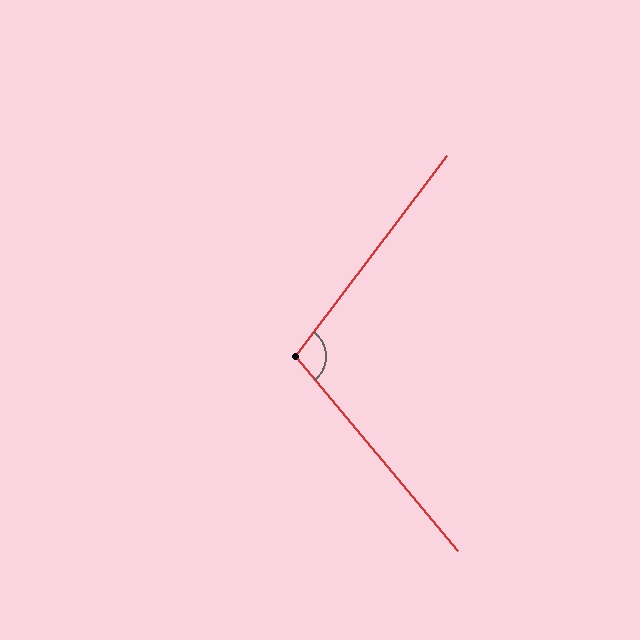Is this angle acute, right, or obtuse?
It is obtuse.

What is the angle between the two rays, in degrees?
Approximately 103 degrees.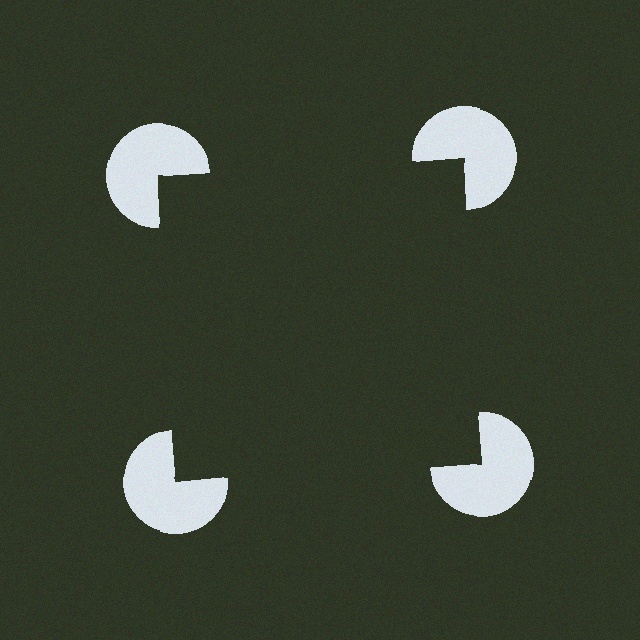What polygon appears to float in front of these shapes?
An illusory square — its edges are inferred from the aligned wedge cuts in the pac-man discs, not physically drawn.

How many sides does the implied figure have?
4 sides.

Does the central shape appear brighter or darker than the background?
It typically appears slightly darker than the background, even though no actual brightness change is drawn.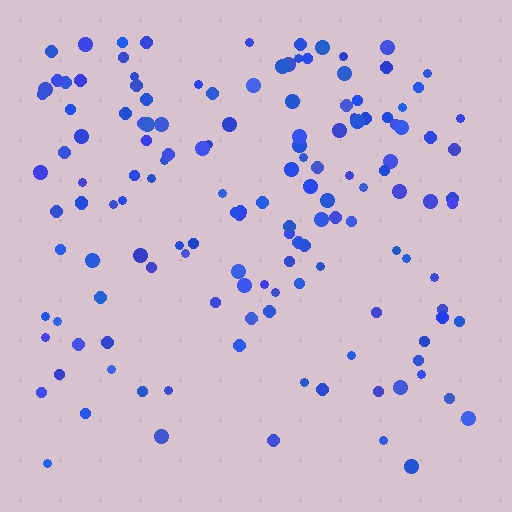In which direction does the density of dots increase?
From bottom to top, with the top side densest.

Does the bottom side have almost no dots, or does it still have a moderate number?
Still a moderate number, just noticeably fewer than the top.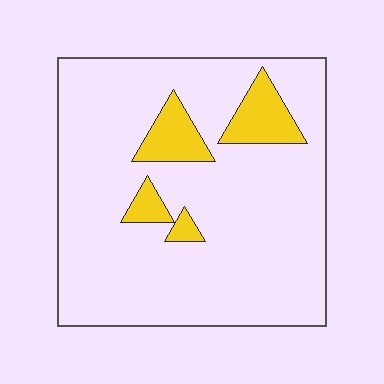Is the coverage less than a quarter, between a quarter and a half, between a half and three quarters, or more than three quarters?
Less than a quarter.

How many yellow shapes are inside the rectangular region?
4.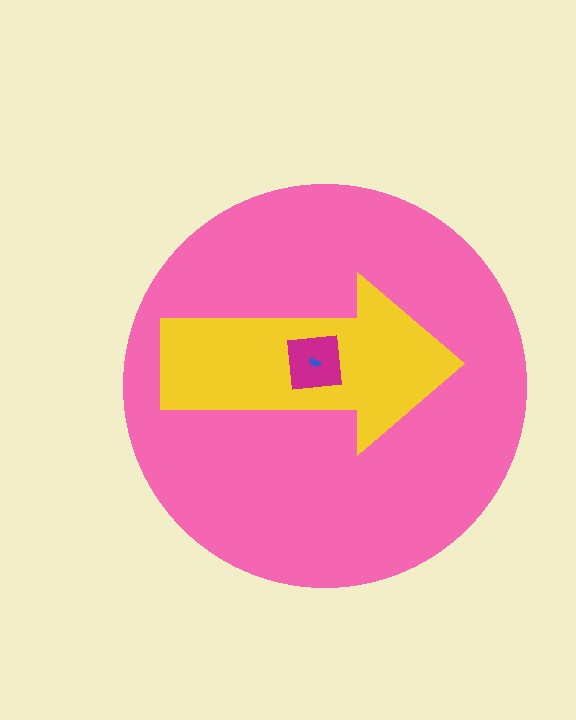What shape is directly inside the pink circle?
The yellow arrow.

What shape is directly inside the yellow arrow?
The magenta square.